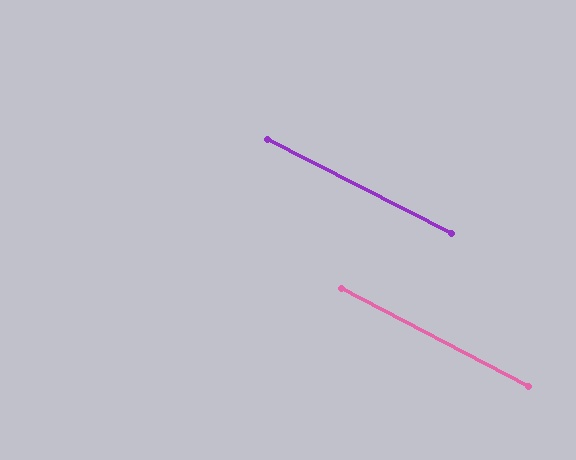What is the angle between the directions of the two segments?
Approximately 1 degree.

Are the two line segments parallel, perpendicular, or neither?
Parallel — their directions differ by only 0.7°.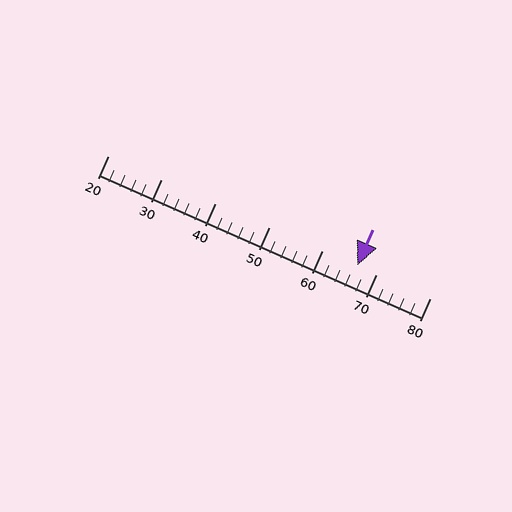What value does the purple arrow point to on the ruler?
The purple arrow points to approximately 66.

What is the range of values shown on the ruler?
The ruler shows values from 20 to 80.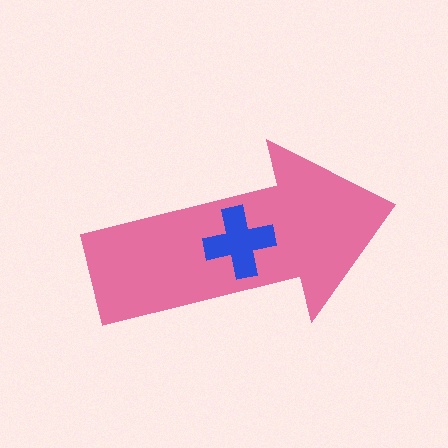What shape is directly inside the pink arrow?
The blue cross.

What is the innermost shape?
The blue cross.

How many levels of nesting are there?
2.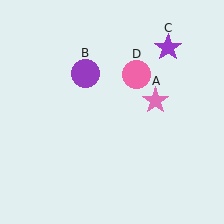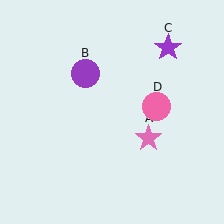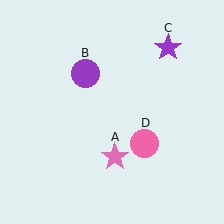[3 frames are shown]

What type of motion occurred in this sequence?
The pink star (object A), pink circle (object D) rotated clockwise around the center of the scene.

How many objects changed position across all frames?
2 objects changed position: pink star (object A), pink circle (object D).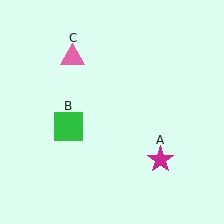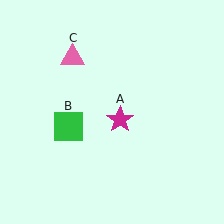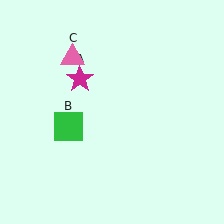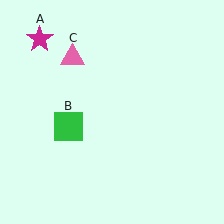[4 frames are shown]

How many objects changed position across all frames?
1 object changed position: magenta star (object A).